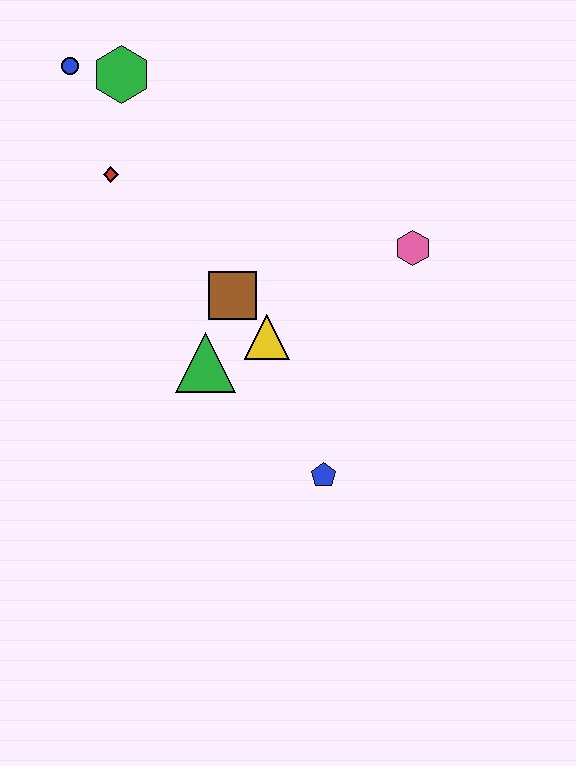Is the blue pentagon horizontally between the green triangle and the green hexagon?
No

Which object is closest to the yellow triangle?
The brown square is closest to the yellow triangle.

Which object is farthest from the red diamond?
The blue pentagon is farthest from the red diamond.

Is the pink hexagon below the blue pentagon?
No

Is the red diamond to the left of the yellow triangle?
Yes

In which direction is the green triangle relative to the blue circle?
The green triangle is below the blue circle.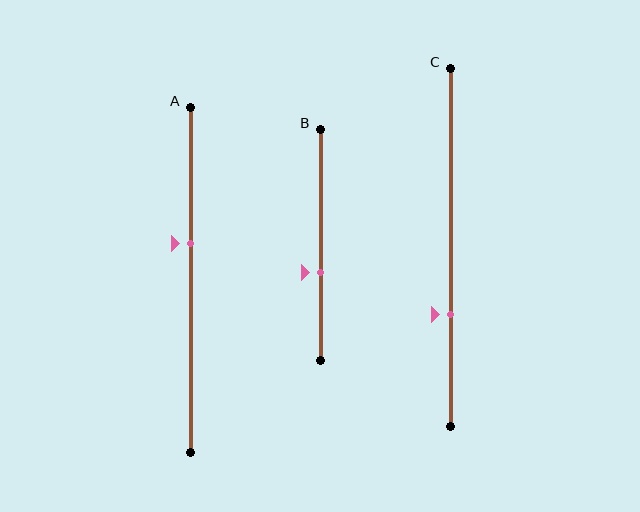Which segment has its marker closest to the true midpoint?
Segment A has its marker closest to the true midpoint.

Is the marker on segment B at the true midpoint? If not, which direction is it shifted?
No, the marker on segment B is shifted downward by about 12% of the segment length.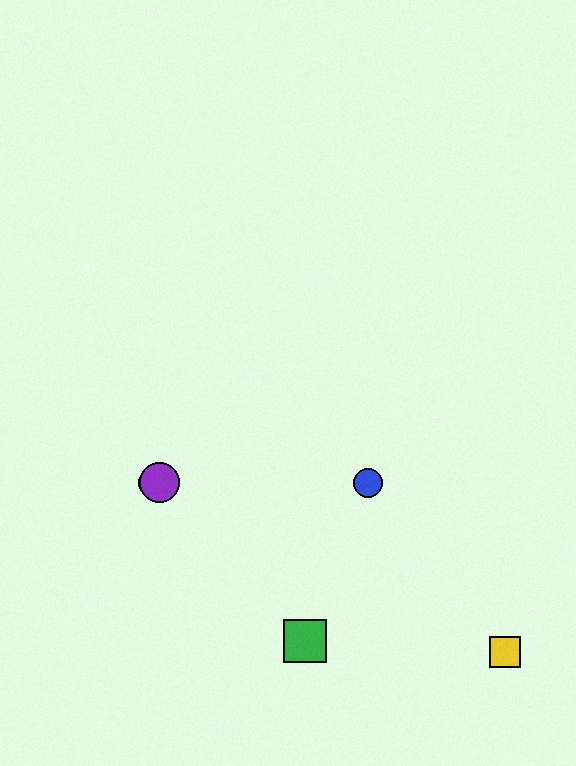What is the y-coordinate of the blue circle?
The blue circle is at y≈483.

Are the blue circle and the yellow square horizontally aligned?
No, the blue circle is at y≈483 and the yellow square is at y≈652.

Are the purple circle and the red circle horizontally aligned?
Yes, both are at y≈483.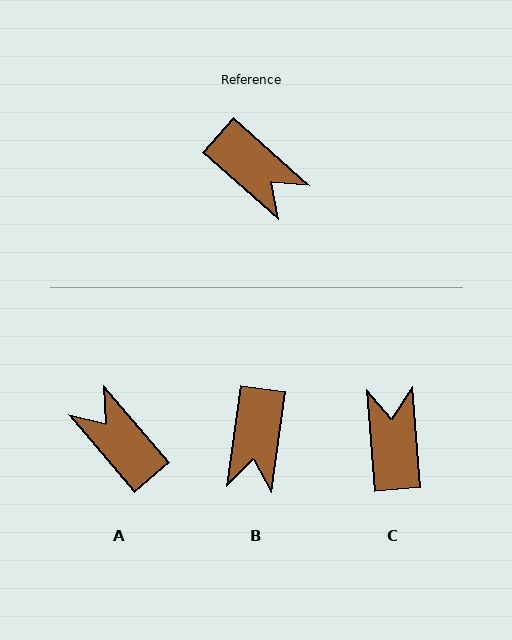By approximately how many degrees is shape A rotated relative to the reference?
Approximately 172 degrees counter-clockwise.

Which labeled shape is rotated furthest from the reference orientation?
A, about 172 degrees away.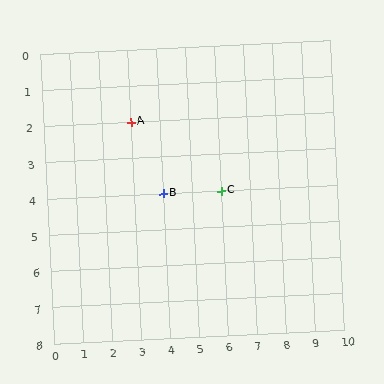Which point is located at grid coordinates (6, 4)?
Point C is at (6, 4).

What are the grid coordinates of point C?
Point C is at grid coordinates (6, 4).